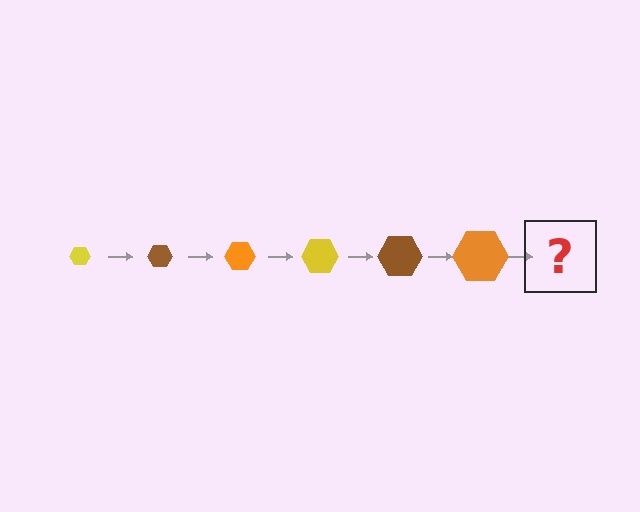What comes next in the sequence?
The next element should be a yellow hexagon, larger than the previous one.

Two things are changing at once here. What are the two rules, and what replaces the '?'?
The two rules are that the hexagon grows larger each step and the color cycles through yellow, brown, and orange. The '?' should be a yellow hexagon, larger than the previous one.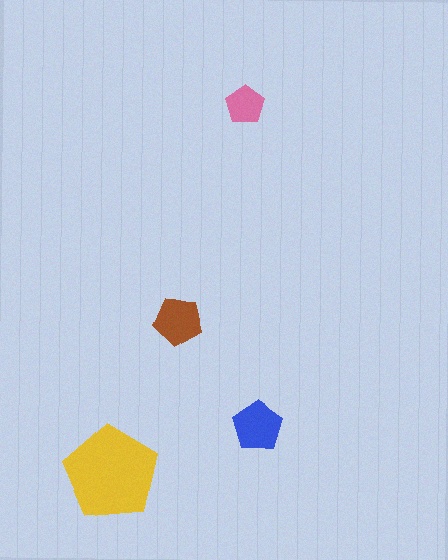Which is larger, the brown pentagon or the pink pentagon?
The brown one.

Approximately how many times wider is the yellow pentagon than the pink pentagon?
About 2.5 times wider.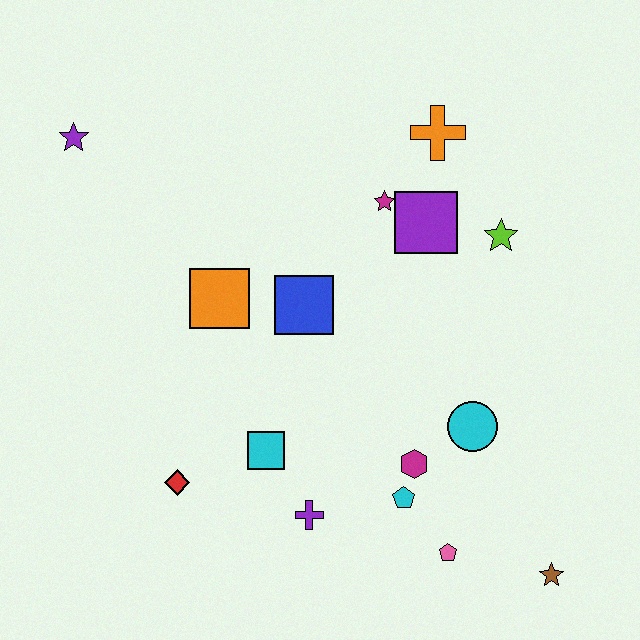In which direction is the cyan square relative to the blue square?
The cyan square is below the blue square.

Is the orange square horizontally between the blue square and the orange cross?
No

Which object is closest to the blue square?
The orange square is closest to the blue square.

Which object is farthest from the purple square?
The brown star is farthest from the purple square.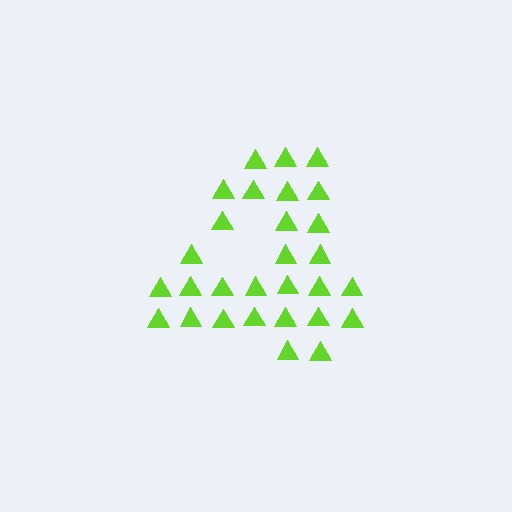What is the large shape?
The large shape is the digit 4.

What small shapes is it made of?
It is made of small triangles.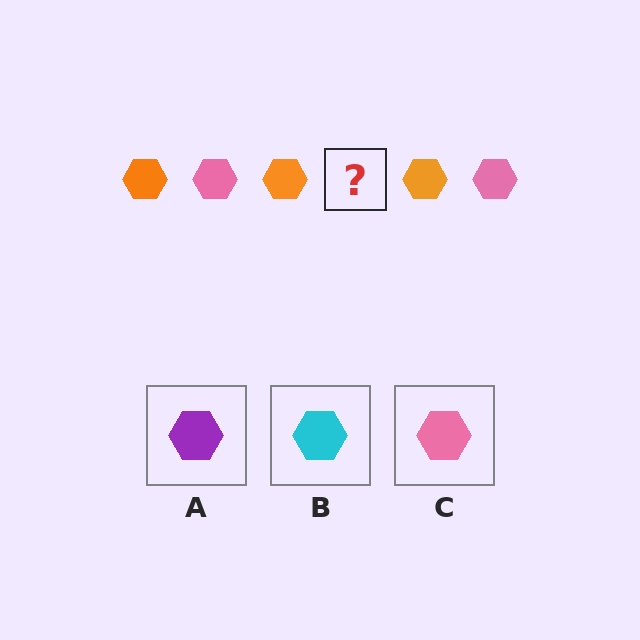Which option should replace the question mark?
Option C.